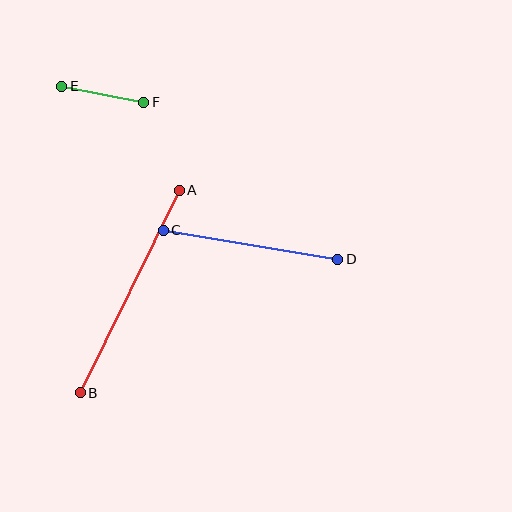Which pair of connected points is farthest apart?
Points A and B are farthest apart.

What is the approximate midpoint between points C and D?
The midpoint is at approximately (251, 245) pixels.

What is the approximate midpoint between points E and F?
The midpoint is at approximately (103, 94) pixels.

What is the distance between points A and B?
The distance is approximately 226 pixels.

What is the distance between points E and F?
The distance is approximately 84 pixels.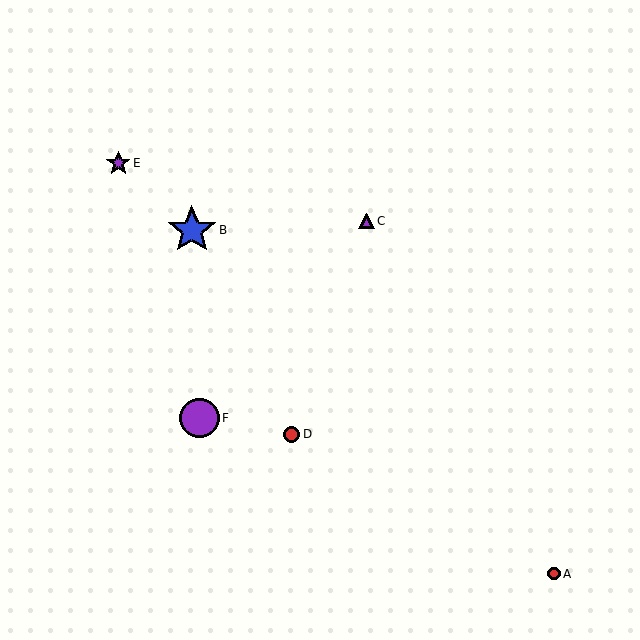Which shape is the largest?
The blue star (labeled B) is the largest.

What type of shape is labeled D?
Shape D is a red circle.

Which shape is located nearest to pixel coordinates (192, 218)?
The blue star (labeled B) at (192, 230) is nearest to that location.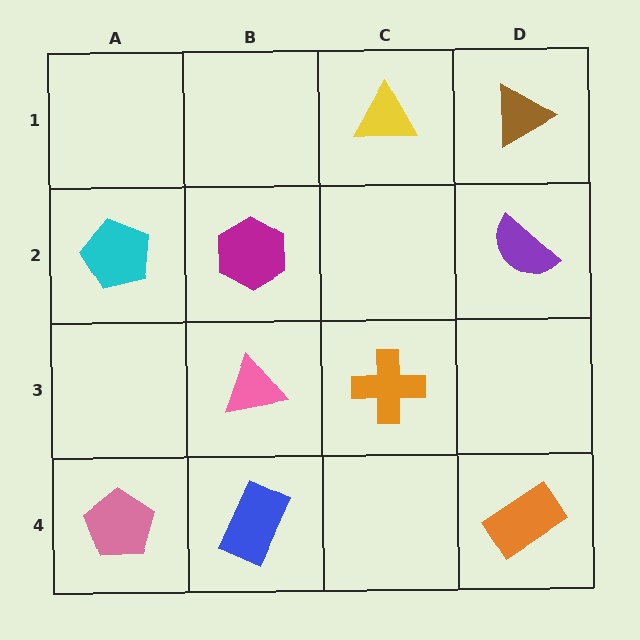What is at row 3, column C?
An orange cross.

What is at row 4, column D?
An orange rectangle.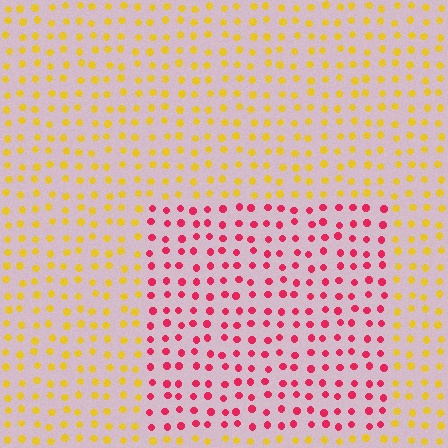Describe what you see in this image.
The image is filled with small yellow elements in a uniform arrangement. A rectangle-shaped region is visible where the elements are tinted to a slightly different hue, forming a subtle color boundary.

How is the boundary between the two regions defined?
The boundary is defined purely by a slight shift in hue (about 67 degrees). Spacing, size, and orientation are identical on both sides.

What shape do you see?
I see a rectangle.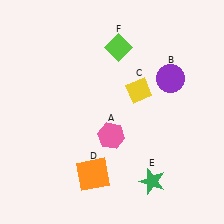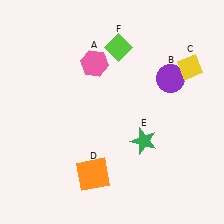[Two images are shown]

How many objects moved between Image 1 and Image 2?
3 objects moved between the two images.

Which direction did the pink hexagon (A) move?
The pink hexagon (A) moved up.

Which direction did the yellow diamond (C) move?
The yellow diamond (C) moved right.